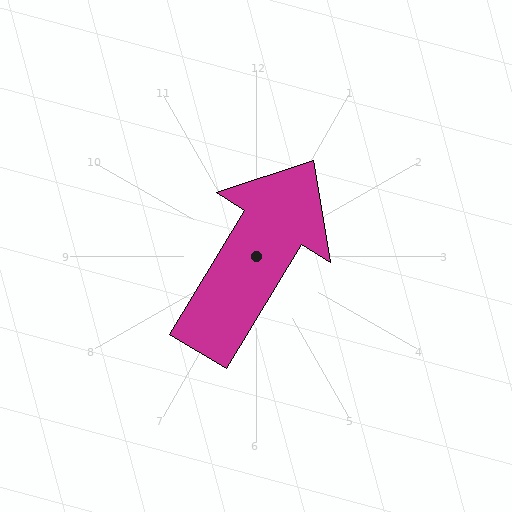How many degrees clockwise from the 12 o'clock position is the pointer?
Approximately 31 degrees.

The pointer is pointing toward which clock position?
Roughly 1 o'clock.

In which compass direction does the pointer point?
Northeast.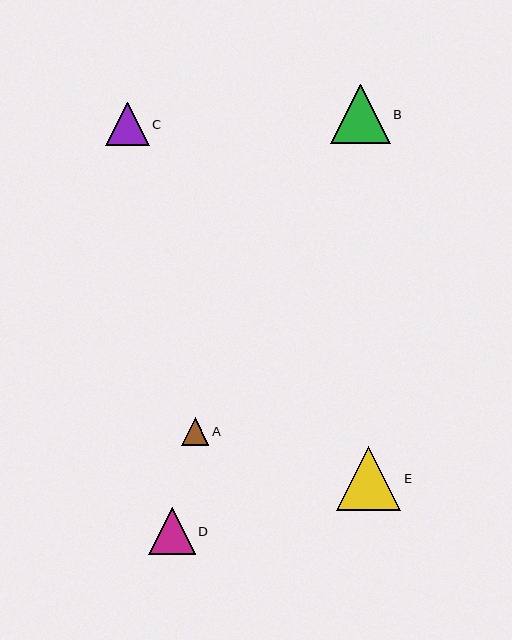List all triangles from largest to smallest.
From largest to smallest: E, B, D, C, A.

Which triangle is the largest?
Triangle E is the largest with a size of approximately 64 pixels.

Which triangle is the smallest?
Triangle A is the smallest with a size of approximately 27 pixels.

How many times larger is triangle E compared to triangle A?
Triangle E is approximately 2.3 times the size of triangle A.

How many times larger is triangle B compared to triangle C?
Triangle B is approximately 1.4 times the size of triangle C.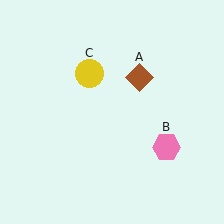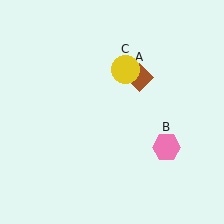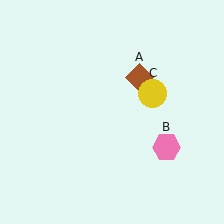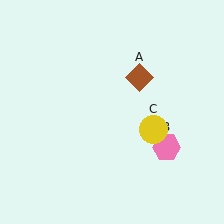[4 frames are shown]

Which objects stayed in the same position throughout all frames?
Brown diamond (object A) and pink hexagon (object B) remained stationary.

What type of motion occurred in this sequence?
The yellow circle (object C) rotated clockwise around the center of the scene.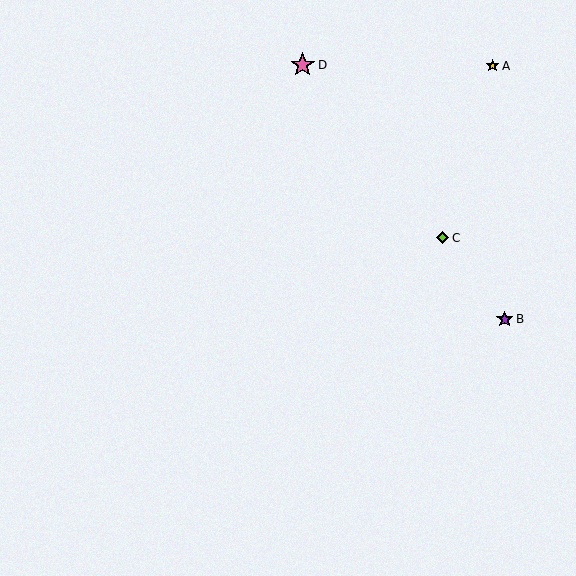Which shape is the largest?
The pink star (labeled D) is the largest.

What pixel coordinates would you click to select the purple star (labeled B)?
Click at (505, 319) to select the purple star B.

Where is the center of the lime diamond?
The center of the lime diamond is at (443, 238).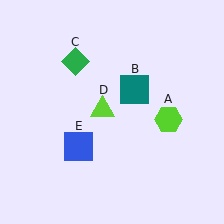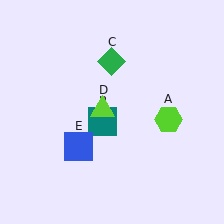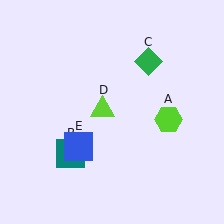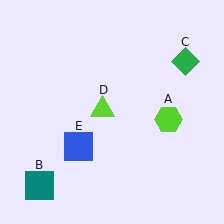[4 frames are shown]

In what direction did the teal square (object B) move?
The teal square (object B) moved down and to the left.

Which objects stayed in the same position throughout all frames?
Lime hexagon (object A) and lime triangle (object D) and blue square (object E) remained stationary.